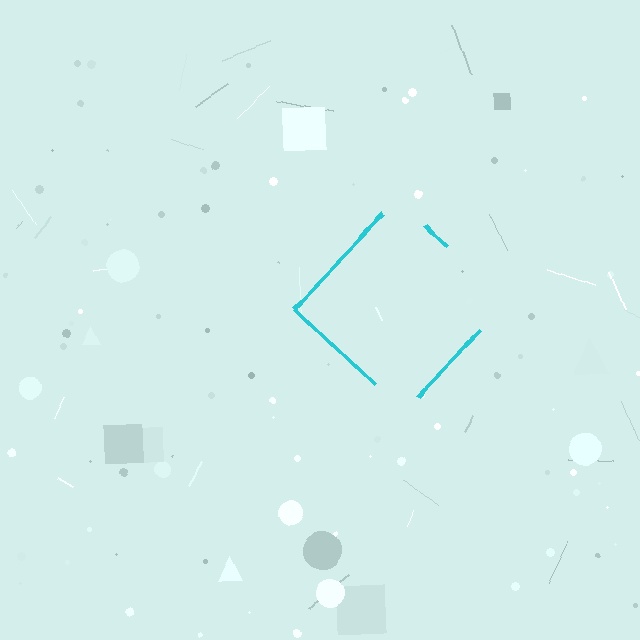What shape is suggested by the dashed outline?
The dashed outline suggests a diamond.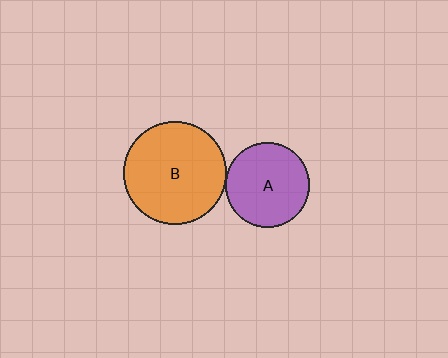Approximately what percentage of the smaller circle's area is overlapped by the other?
Approximately 5%.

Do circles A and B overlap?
Yes.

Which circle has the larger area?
Circle B (orange).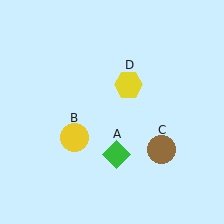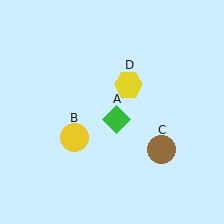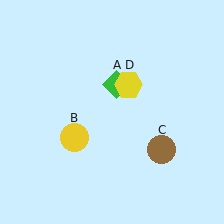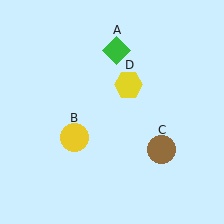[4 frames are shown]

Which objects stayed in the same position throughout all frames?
Yellow circle (object B) and brown circle (object C) and yellow hexagon (object D) remained stationary.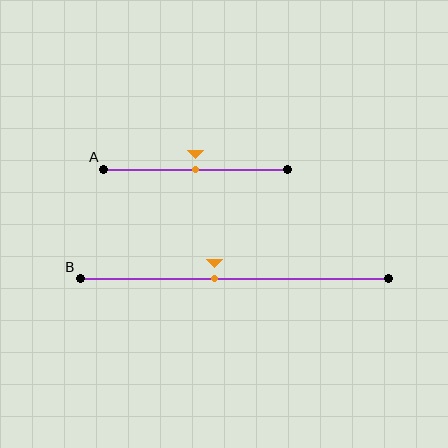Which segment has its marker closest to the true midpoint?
Segment A has its marker closest to the true midpoint.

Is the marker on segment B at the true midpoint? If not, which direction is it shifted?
No, the marker on segment B is shifted to the left by about 6% of the segment length.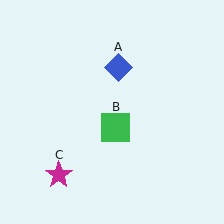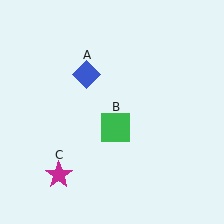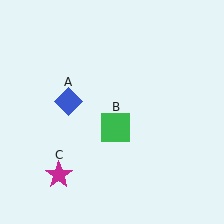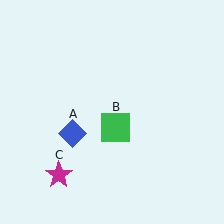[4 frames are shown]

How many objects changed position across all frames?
1 object changed position: blue diamond (object A).